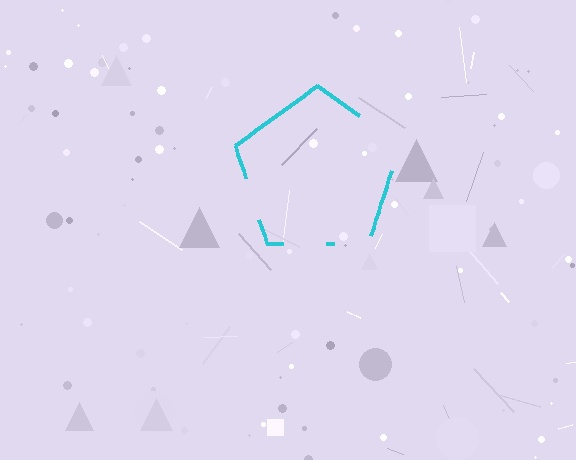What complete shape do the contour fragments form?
The contour fragments form a pentagon.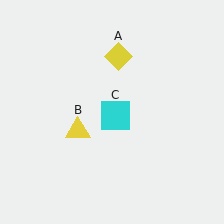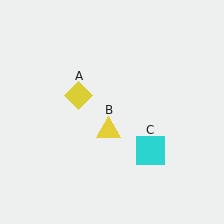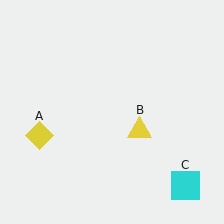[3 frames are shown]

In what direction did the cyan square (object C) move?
The cyan square (object C) moved down and to the right.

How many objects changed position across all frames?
3 objects changed position: yellow diamond (object A), yellow triangle (object B), cyan square (object C).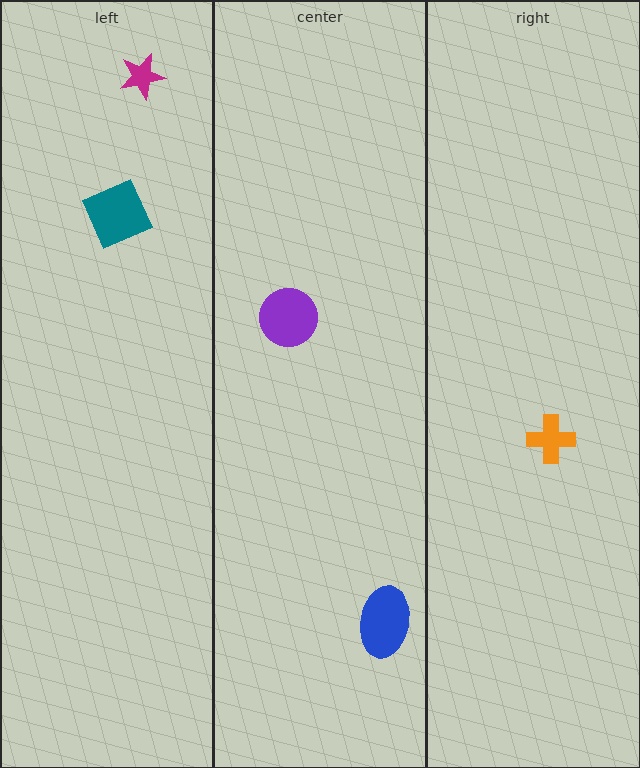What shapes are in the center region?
The purple circle, the blue ellipse.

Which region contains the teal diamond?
The left region.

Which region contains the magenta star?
The left region.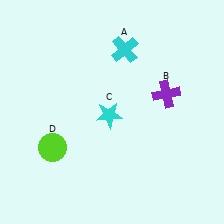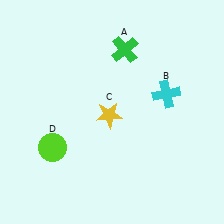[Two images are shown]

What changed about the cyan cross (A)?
In Image 1, A is cyan. In Image 2, it changed to green.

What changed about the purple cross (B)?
In Image 1, B is purple. In Image 2, it changed to cyan.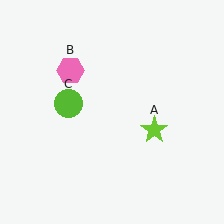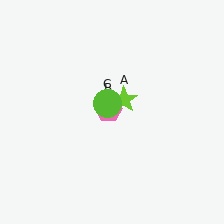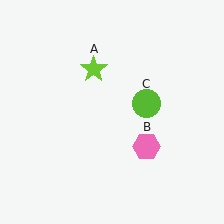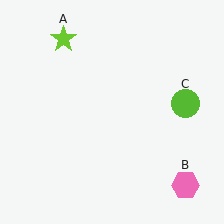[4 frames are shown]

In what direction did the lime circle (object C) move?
The lime circle (object C) moved right.